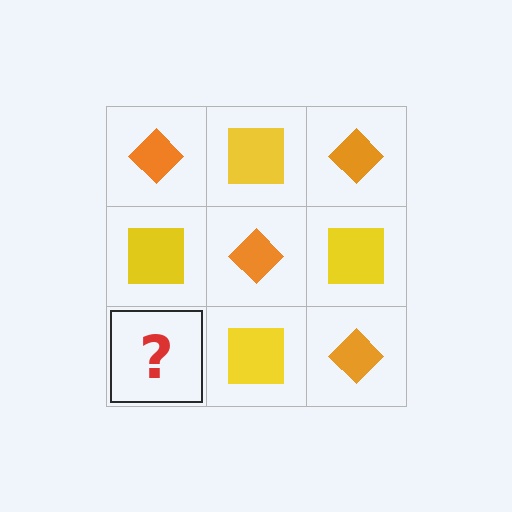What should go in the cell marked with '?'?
The missing cell should contain an orange diamond.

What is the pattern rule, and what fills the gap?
The rule is that it alternates orange diamond and yellow square in a checkerboard pattern. The gap should be filled with an orange diamond.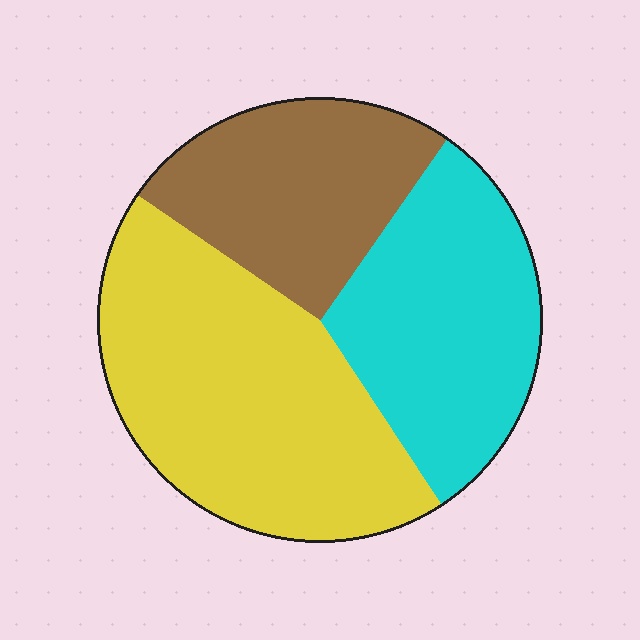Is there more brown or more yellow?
Yellow.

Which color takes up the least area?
Brown, at roughly 25%.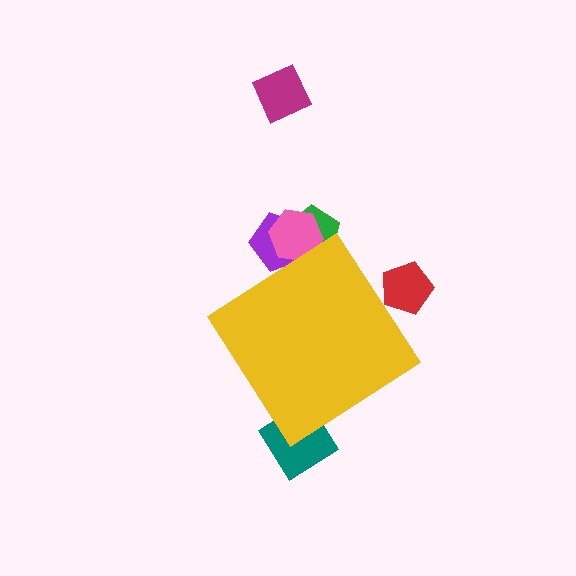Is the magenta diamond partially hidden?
No, the magenta diamond is fully visible.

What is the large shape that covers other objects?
A yellow diamond.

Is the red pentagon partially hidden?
Yes, the red pentagon is partially hidden behind the yellow diamond.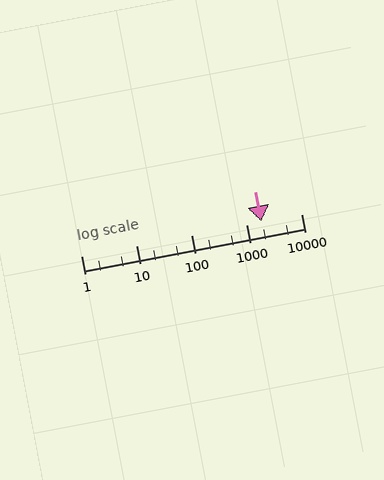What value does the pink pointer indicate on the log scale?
The pointer indicates approximately 1900.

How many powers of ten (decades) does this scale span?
The scale spans 4 decades, from 1 to 10000.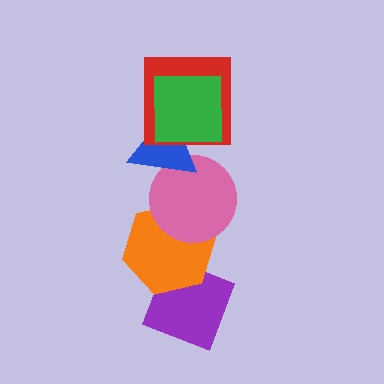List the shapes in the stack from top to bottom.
From top to bottom: the green square, the red square, the blue triangle, the pink circle, the orange hexagon, the purple diamond.